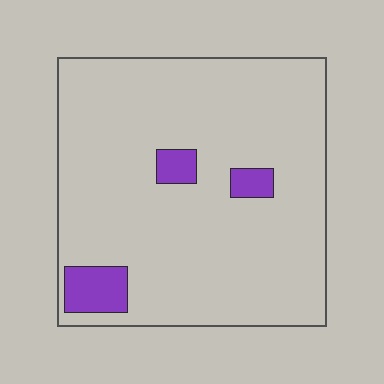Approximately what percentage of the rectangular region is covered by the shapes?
Approximately 10%.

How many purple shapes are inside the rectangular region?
3.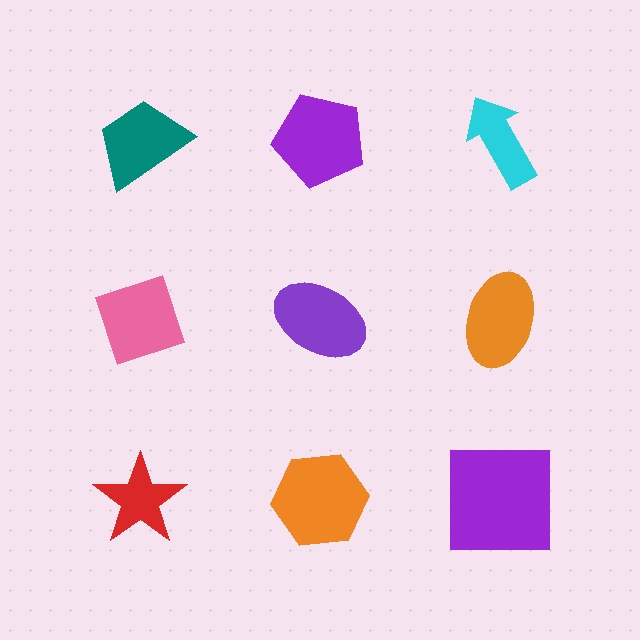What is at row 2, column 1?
A pink diamond.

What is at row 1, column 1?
A teal trapezoid.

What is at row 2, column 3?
An orange ellipse.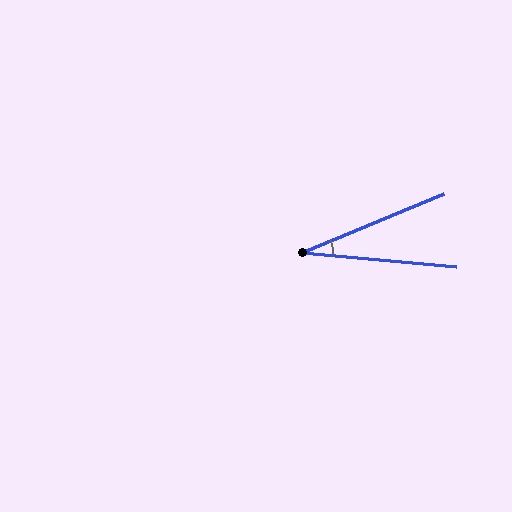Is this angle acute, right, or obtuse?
It is acute.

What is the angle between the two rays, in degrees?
Approximately 28 degrees.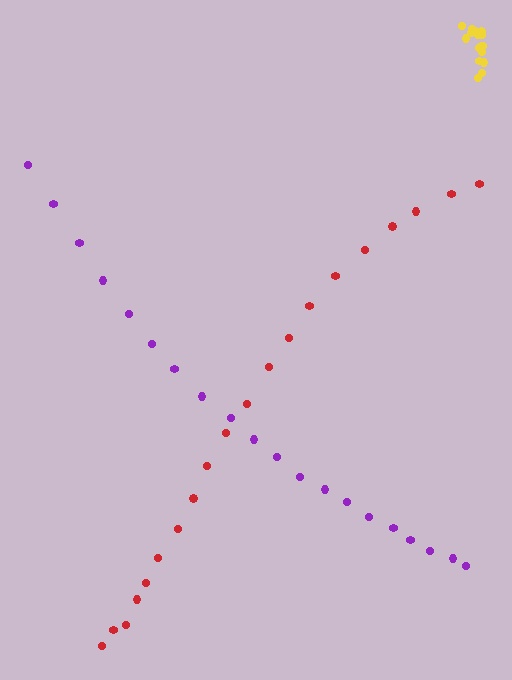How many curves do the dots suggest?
There are 3 distinct paths.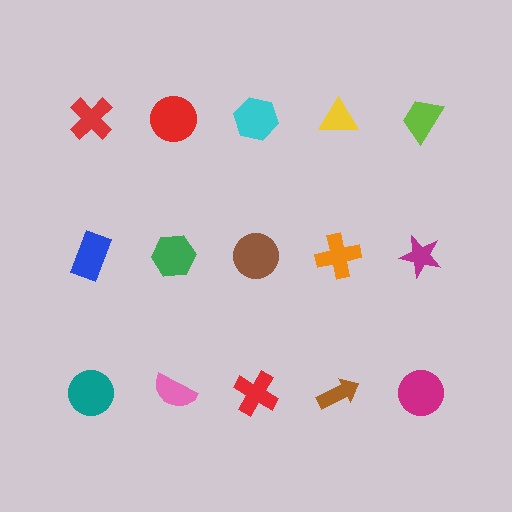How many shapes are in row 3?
5 shapes.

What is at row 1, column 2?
A red circle.